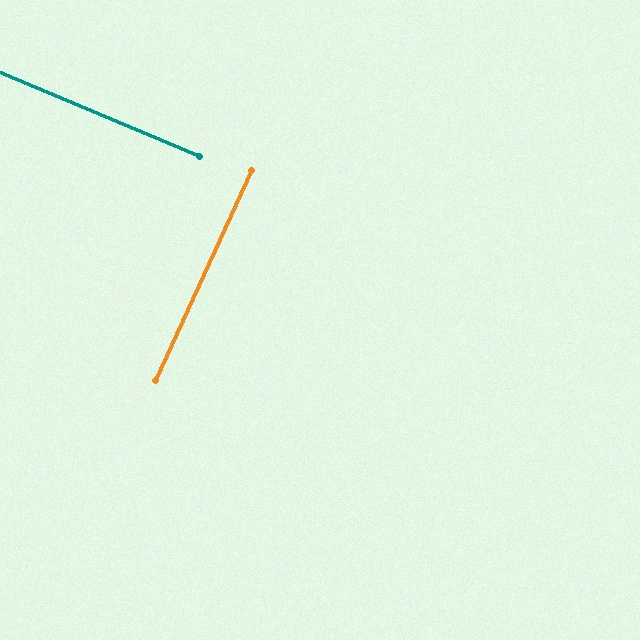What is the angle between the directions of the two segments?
Approximately 88 degrees.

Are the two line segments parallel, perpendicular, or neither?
Perpendicular — they meet at approximately 88°.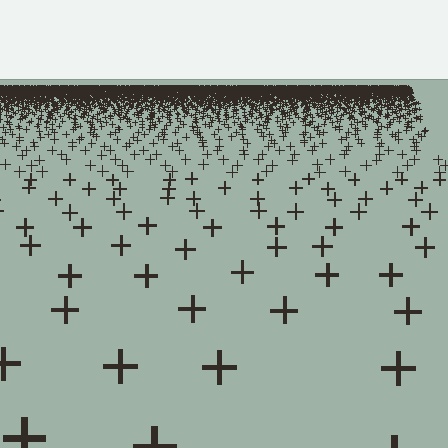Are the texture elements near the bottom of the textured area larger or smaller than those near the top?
Larger. Near the bottom, elements are closer to the viewer and appear at a bigger on-screen size.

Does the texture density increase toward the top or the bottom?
Density increases toward the top.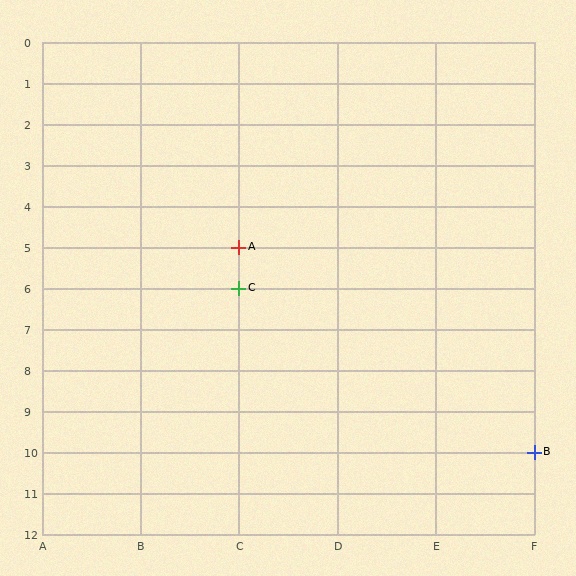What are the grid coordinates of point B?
Point B is at grid coordinates (F, 10).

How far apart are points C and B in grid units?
Points C and B are 3 columns and 4 rows apart (about 5.0 grid units diagonally).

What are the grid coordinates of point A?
Point A is at grid coordinates (C, 5).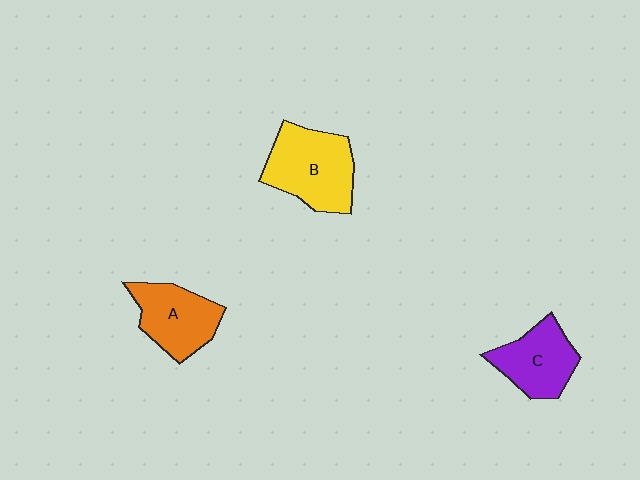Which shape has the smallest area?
Shape C (purple).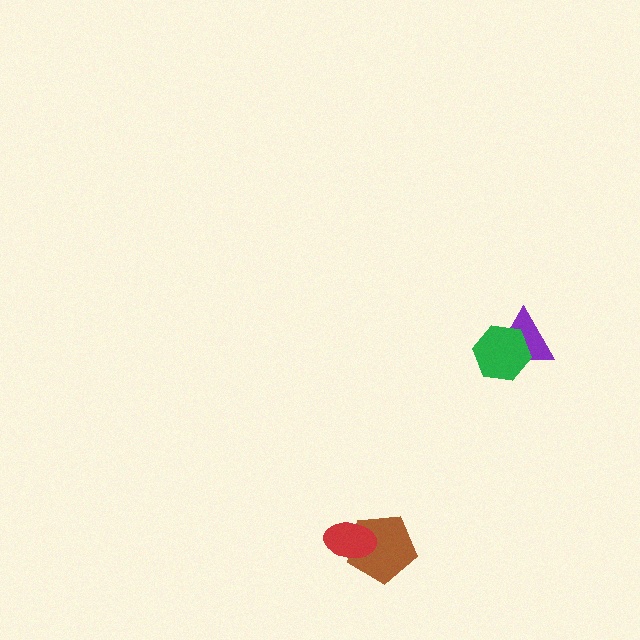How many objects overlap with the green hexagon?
1 object overlaps with the green hexagon.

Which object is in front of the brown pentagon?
The red ellipse is in front of the brown pentagon.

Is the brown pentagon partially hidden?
Yes, it is partially covered by another shape.